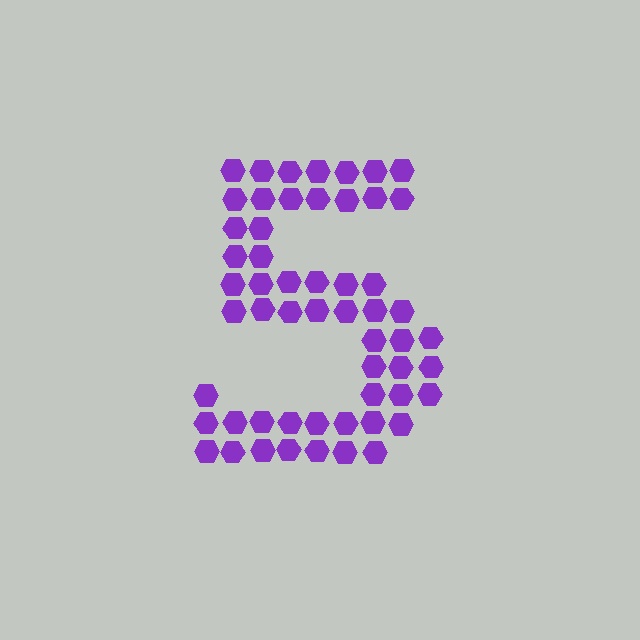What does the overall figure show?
The overall figure shows the digit 5.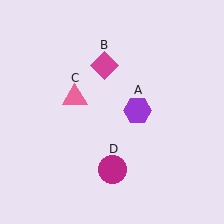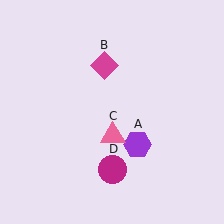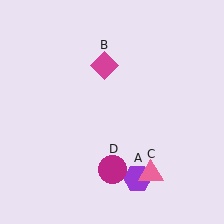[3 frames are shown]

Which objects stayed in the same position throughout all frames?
Magenta diamond (object B) and magenta circle (object D) remained stationary.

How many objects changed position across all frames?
2 objects changed position: purple hexagon (object A), pink triangle (object C).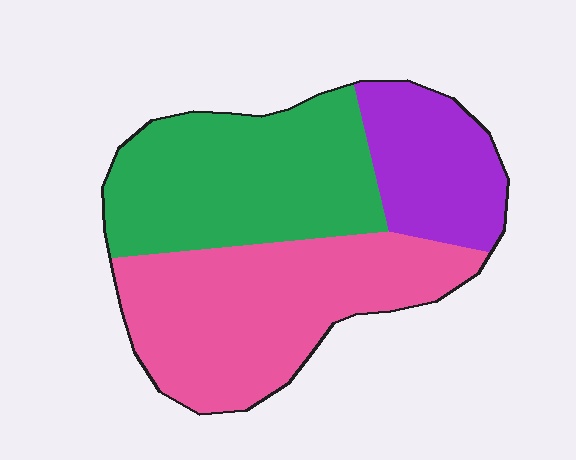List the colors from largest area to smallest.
From largest to smallest: pink, green, purple.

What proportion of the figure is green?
Green takes up between a third and a half of the figure.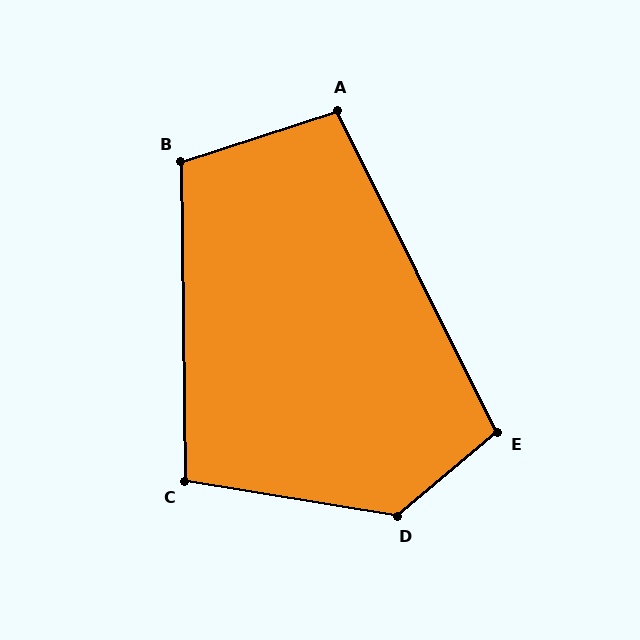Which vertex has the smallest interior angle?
A, at approximately 98 degrees.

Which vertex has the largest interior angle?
D, at approximately 131 degrees.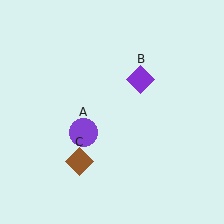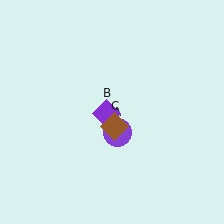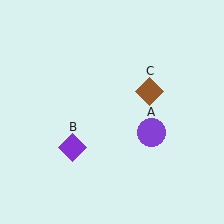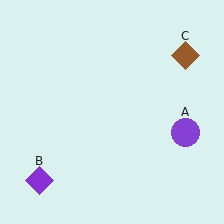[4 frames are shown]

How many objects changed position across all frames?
3 objects changed position: purple circle (object A), purple diamond (object B), brown diamond (object C).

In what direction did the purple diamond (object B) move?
The purple diamond (object B) moved down and to the left.